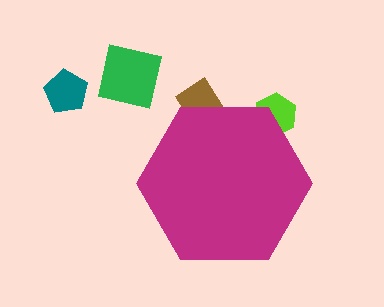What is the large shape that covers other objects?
A magenta hexagon.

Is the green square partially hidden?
No, the green square is fully visible.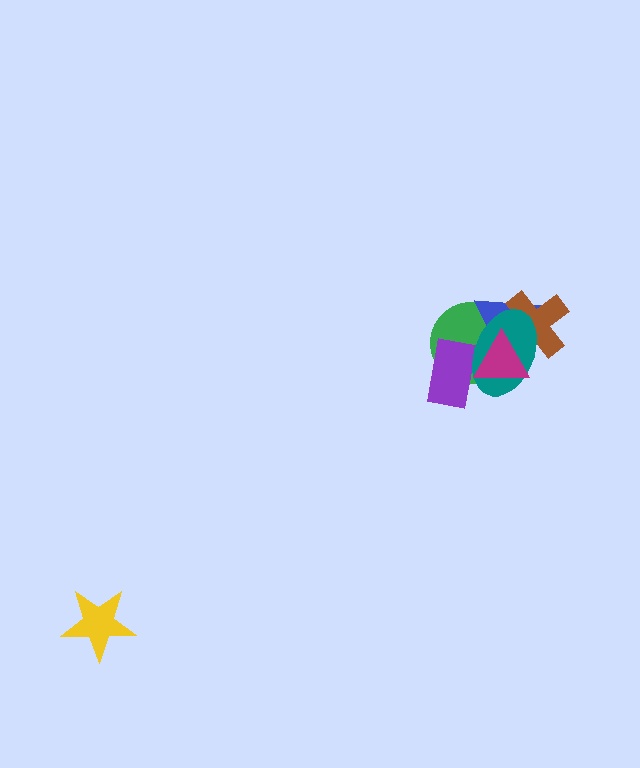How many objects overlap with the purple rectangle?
3 objects overlap with the purple rectangle.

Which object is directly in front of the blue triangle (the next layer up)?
The brown cross is directly in front of the blue triangle.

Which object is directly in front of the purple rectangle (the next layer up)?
The teal ellipse is directly in front of the purple rectangle.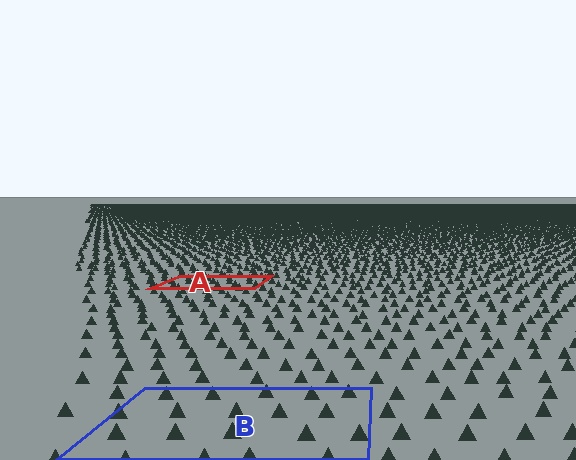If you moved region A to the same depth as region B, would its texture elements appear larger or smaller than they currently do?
They would appear larger. At a closer depth, the same texture elements are projected at a bigger on-screen size.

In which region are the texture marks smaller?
The texture marks are smaller in region A, because it is farther away.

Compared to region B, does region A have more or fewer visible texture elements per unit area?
Region A has more texture elements per unit area — they are packed more densely because it is farther away.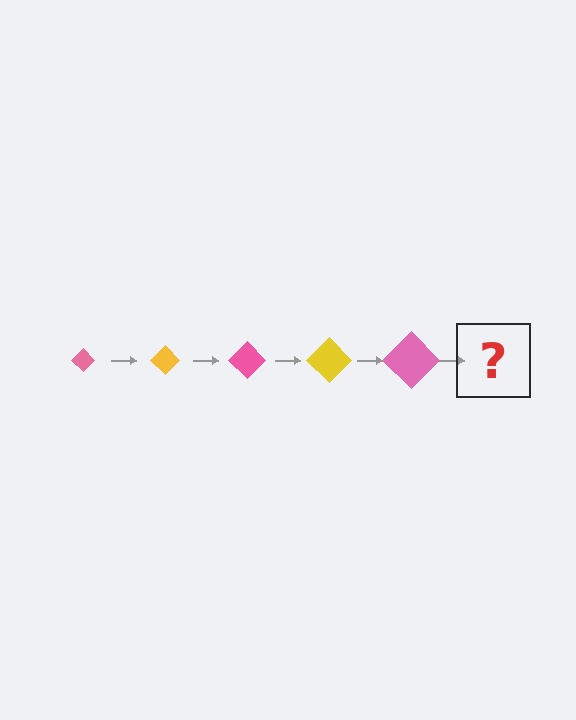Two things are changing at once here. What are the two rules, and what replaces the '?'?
The two rules are that the diamond grows larger each step and the color cycles through pink and yellow. The '?' should be a yellow diamond, larger than the previous one.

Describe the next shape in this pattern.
It should be a yellow diamond, larger than the previous one.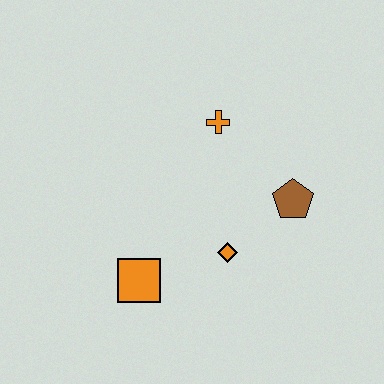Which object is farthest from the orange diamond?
The orange cross is farthest from the orange diamond.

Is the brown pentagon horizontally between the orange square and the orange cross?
No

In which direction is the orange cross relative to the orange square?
The orange cross is above the orange square.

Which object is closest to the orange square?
The orange diamond is closest to the orange square.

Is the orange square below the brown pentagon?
Yes